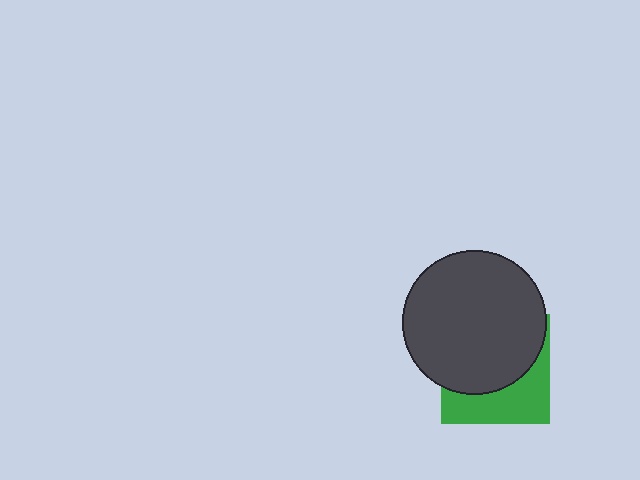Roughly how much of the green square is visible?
A small part of it is visible (roughly 38%).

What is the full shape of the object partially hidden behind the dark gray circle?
The partially hidden object is a green square.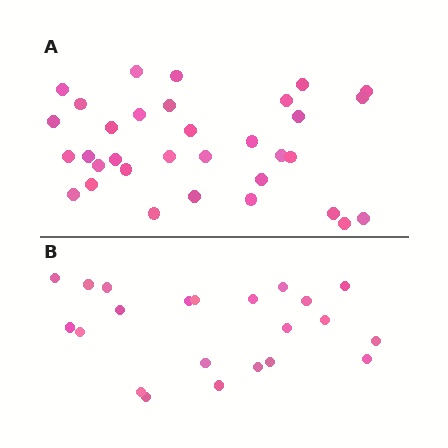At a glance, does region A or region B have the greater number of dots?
Region A (the top region) has more dots.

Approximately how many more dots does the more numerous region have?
Region A has roughly 12 or so more dots than region B.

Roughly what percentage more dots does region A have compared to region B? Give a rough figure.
About 50% more.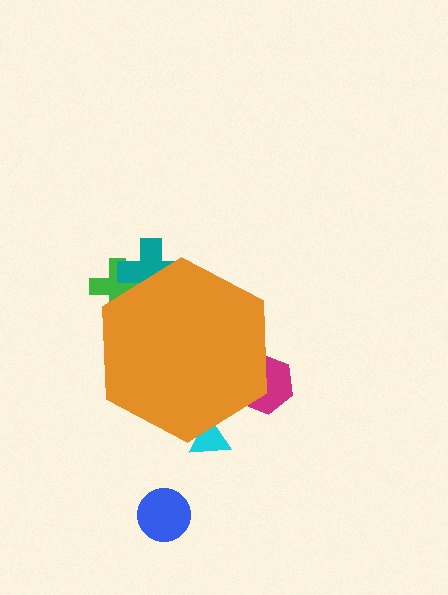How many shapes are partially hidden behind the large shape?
4 shapes are partially hidden.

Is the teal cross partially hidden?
Yes, the teal cross is partially hidden behind the orange hexagon.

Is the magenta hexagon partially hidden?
Yes, the magenta hexagon is partially hidden behind the orange hexagon.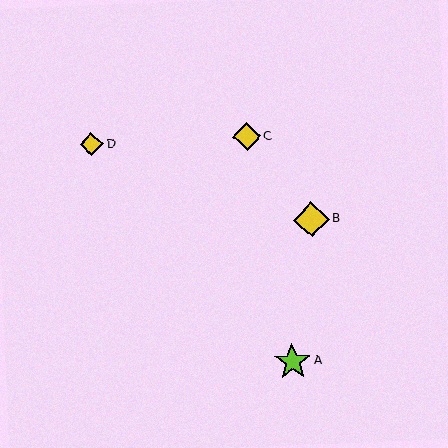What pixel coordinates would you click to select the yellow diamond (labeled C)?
Click at (247, 137) to select the yellow diamond C.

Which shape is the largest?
The lime star (labeled A) is the largest.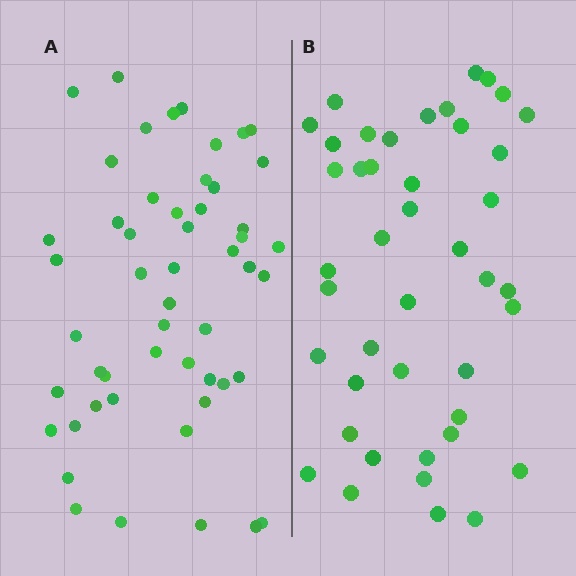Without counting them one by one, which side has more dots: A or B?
Region A (the left region) has more dots.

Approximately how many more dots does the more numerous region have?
Region A has roughly 8 or so more dots than region B.